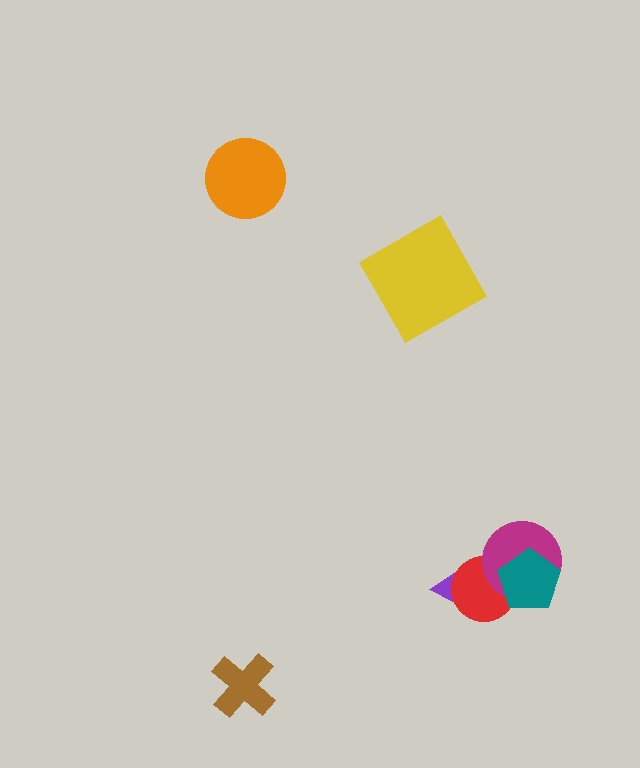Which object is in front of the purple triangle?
The red circle is in front of the purple triangle.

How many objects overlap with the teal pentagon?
2 objects overlap with the teal pentagon.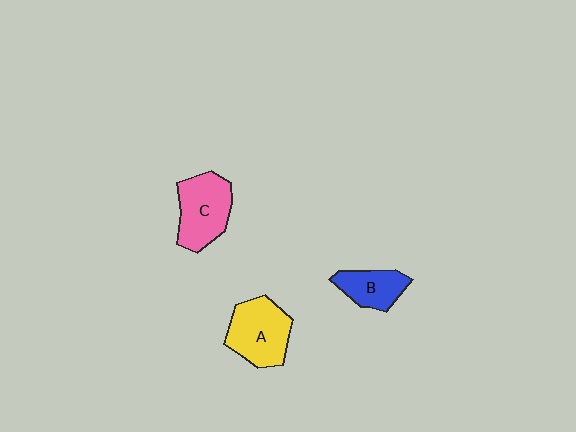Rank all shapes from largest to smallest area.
From largest to smallest: A (yellow), C (pink), B (blue).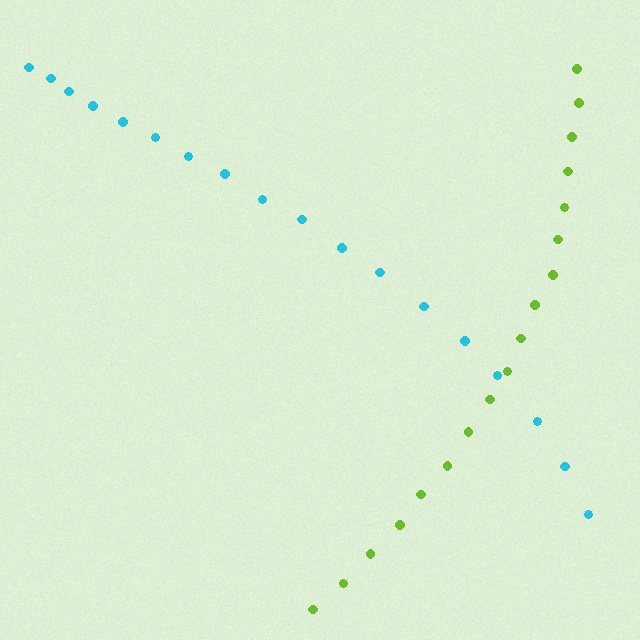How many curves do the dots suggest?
There are 2 distinct paths.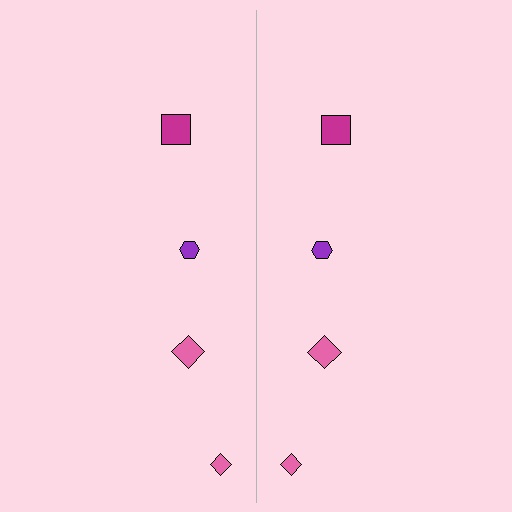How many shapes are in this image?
There are 8 shapes in this image.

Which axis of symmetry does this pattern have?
The pattern has a vertical axis of symmetry running through the center of the image.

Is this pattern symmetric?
Yes, this pattern has bilateral (reflection) symmetry.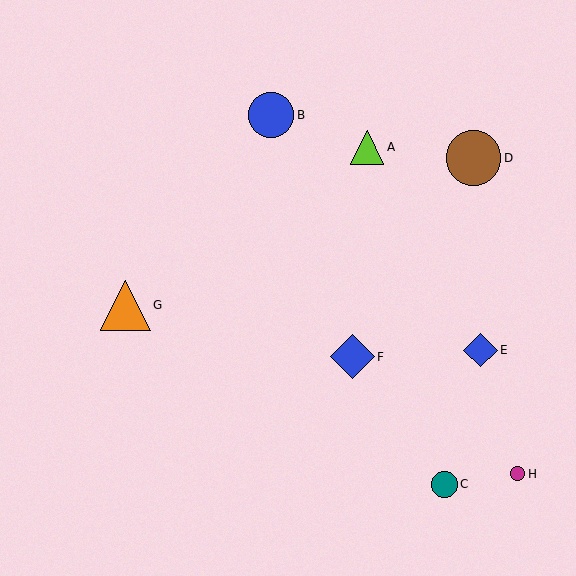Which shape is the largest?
The brown circle (labeled D) is the largest.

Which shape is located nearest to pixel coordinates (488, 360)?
The blue diamond (labeled E) at (481, 350) is nearest to that location.